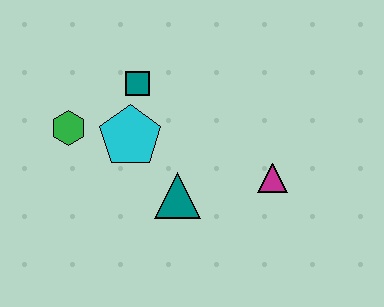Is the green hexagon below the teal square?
Yes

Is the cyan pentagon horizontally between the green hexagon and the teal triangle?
Yes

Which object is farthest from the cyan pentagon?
The magenta triangle is farthest from the cyan pentagon.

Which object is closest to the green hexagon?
The cyan pentagon is closest to the green hexagon.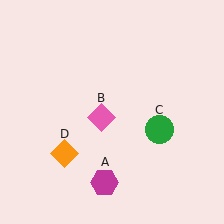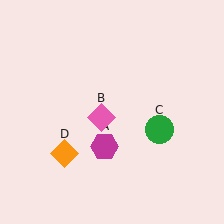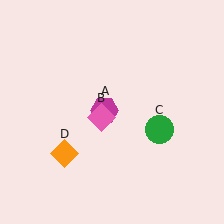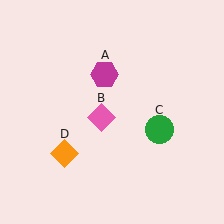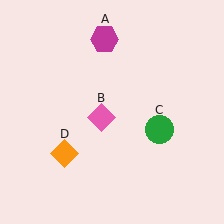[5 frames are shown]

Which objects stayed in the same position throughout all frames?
Pink diamond (object B) and green circle (object C) and orange diamond (object D) remained stationary.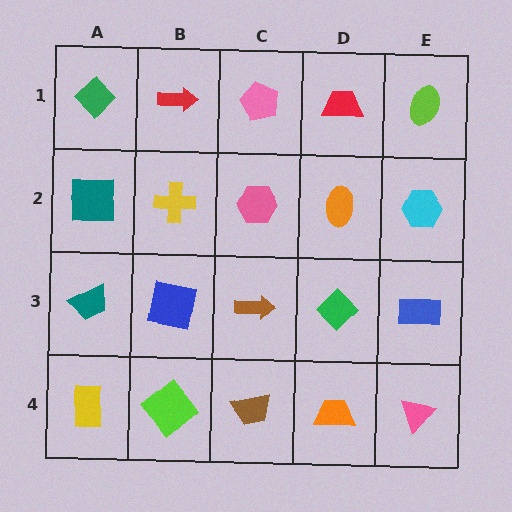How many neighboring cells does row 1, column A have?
2.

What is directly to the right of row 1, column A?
A red arrow.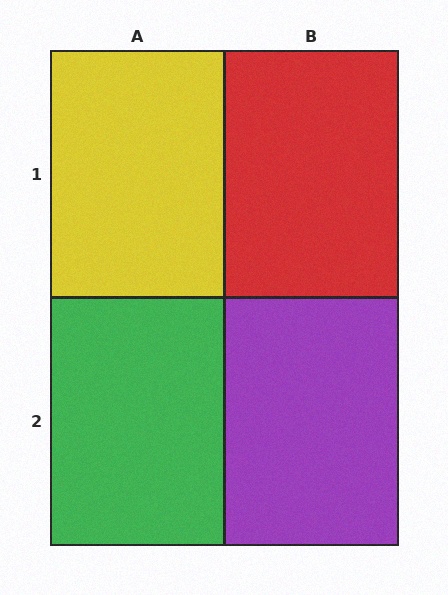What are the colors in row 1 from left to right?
Yellow, red.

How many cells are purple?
1 cell is purple.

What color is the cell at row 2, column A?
Green.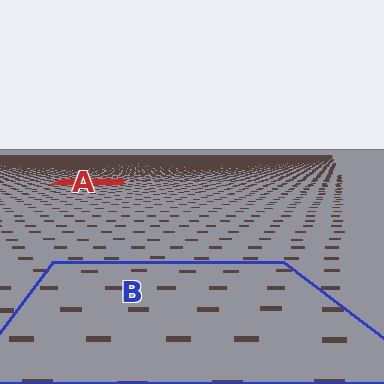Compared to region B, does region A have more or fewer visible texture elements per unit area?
Region A has more texture elements per unit area — they are packed more densely because it is farther away.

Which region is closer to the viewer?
Region B is closer. The texture elements there are larger and more spread out.